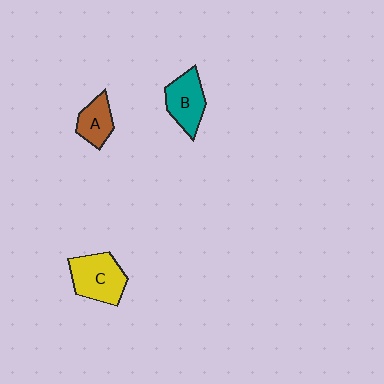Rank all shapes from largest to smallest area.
From largest to smallest: C (yellow), B (teal), A (brown).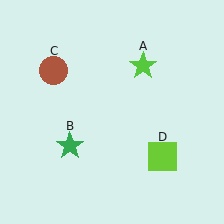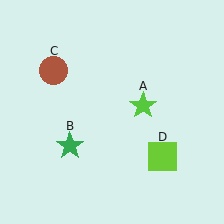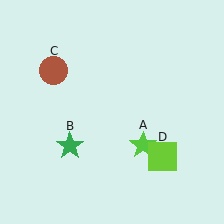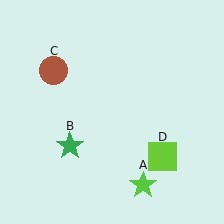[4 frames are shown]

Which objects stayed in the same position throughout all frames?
Green star (object B) and brown circle (object C) and lime square (object D) remained stationary.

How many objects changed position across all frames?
1 object changed position: lime star (object A).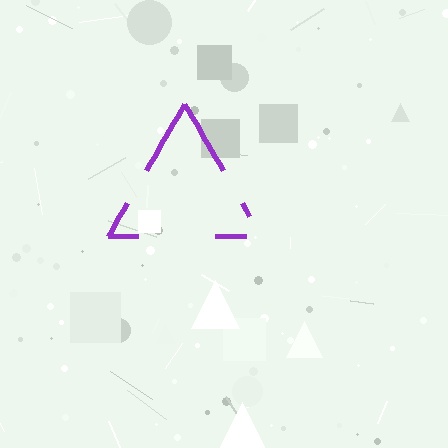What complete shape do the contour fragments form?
The contour fragments form a triangle.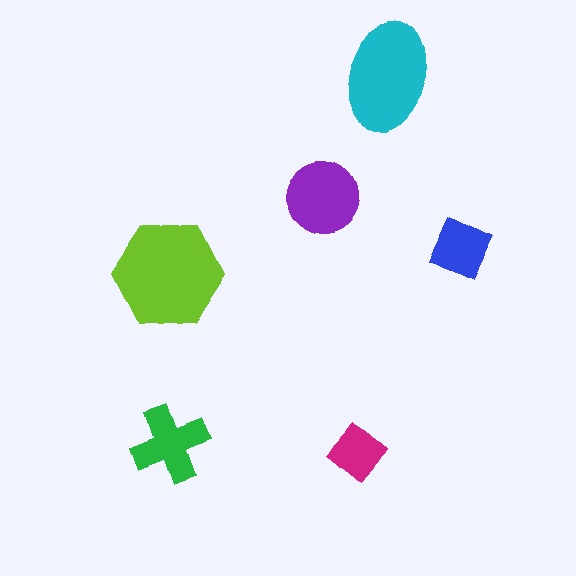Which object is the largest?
The lime hexagon.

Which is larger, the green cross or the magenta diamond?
The green cross.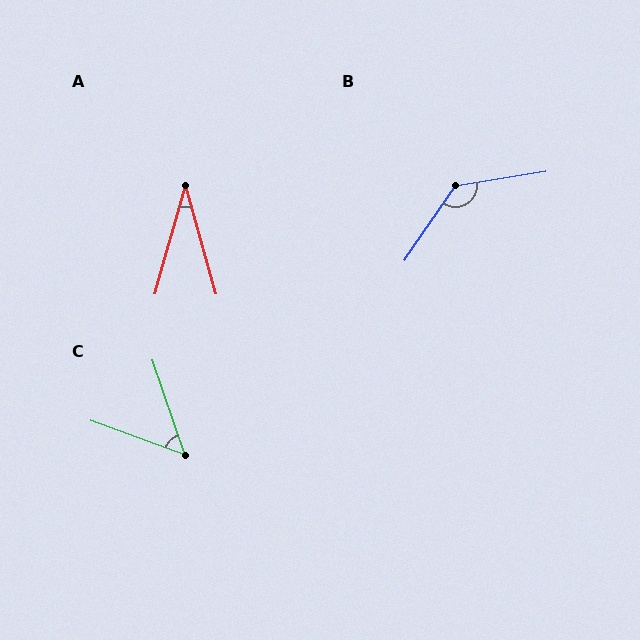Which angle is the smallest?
A, at approximately 31 degrees.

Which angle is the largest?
B, at approximately 133 degrees.